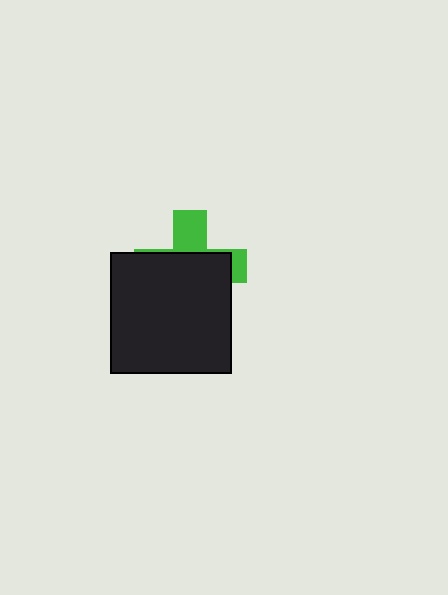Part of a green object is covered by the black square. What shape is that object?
It is a cross.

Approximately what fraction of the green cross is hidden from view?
Roughly 68% of the green cross is hidden behind the black square.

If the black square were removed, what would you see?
You would see the complete green cross.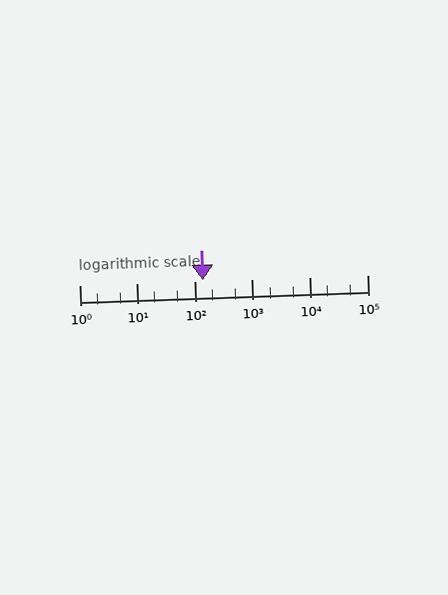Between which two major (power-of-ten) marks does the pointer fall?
The pointer is between 100 and 1000.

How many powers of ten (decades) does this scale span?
The scale spans 5 decades, from 1 to 100000.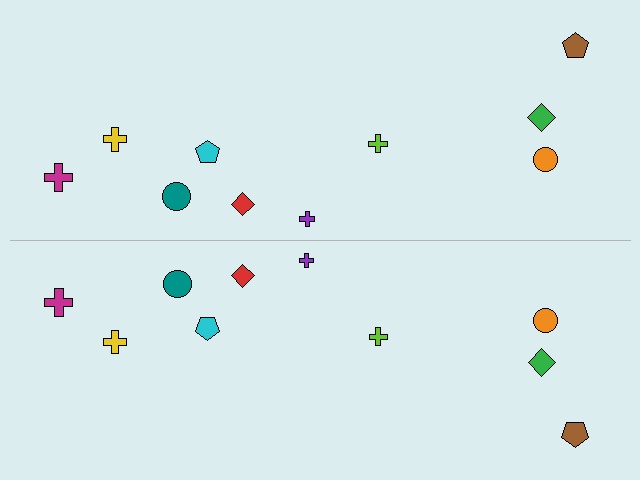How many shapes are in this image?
There are 20 shapes in this image.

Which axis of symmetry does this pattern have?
The pattern has a horizontal axis of symmetry running through the center of the image.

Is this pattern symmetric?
Yes, this pattern has bilateral (reflection) symmetry.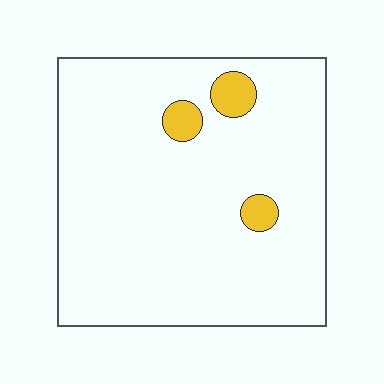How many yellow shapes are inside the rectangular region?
3.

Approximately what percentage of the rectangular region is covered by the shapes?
Approximately 5%.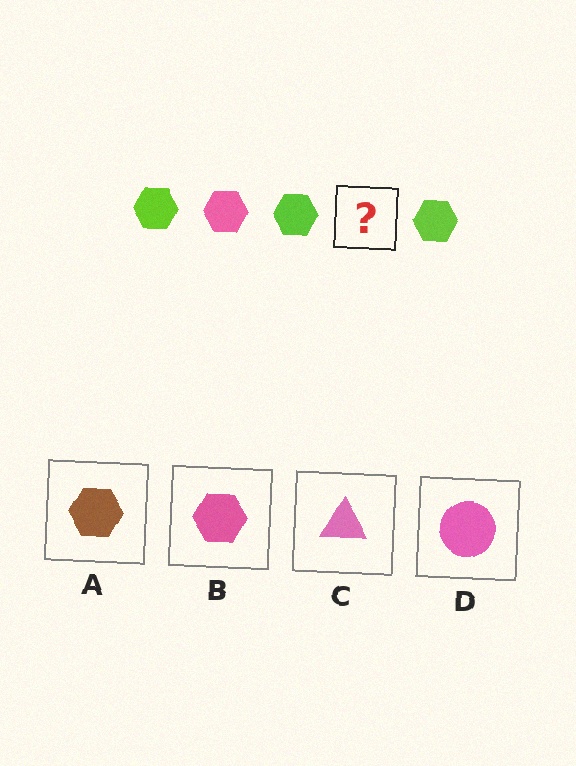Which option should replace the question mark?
Option B.